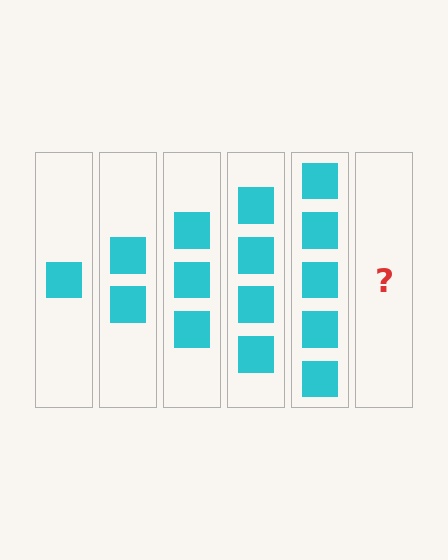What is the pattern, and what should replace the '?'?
The pattern is that each step adds one more square. The '?' should be 6 squares.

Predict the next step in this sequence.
The next step is 6 squares.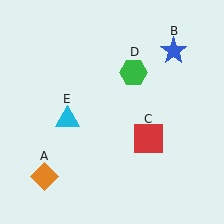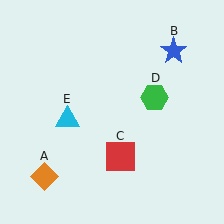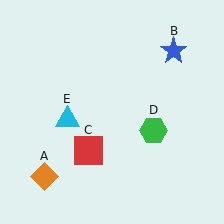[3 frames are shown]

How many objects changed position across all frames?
2 objects changed position: red square (object C), green hexagon (object D).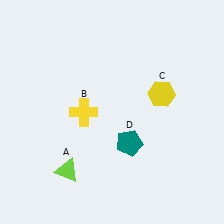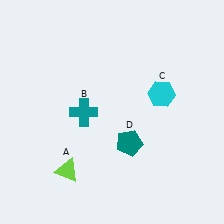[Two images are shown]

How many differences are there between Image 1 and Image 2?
There are 2 differences between the two images.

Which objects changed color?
B changed from yellow to teal. C changed from yellow to cyan.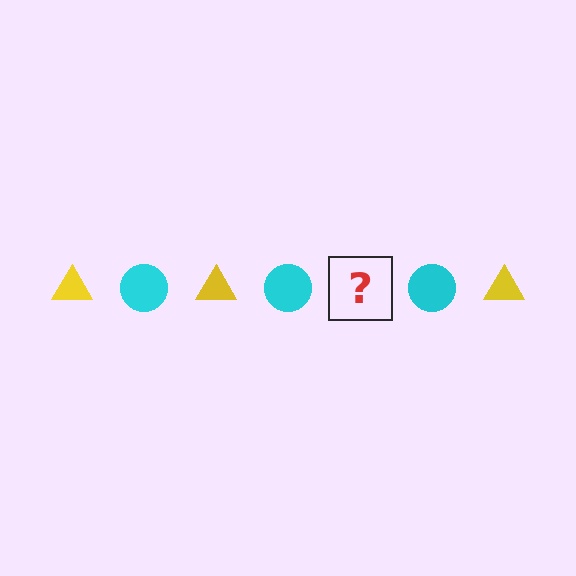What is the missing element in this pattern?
The missing element is a yellow triangle.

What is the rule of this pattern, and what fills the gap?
The rule is that the pattern alternates between yellow triangle and cyan circle. The gap should be filled with a yellow triangle.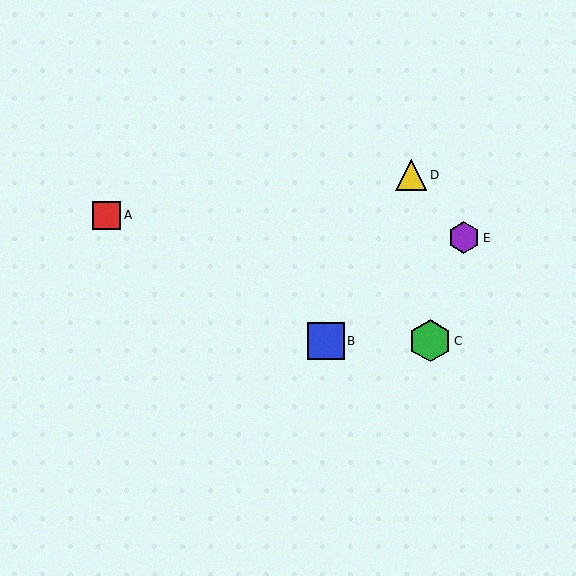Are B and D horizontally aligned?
No, B is at y≈341 and D is at y≈175.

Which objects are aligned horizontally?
Objects B, C are aligned horizontally.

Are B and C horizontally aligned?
Yes, both are at y≈341.